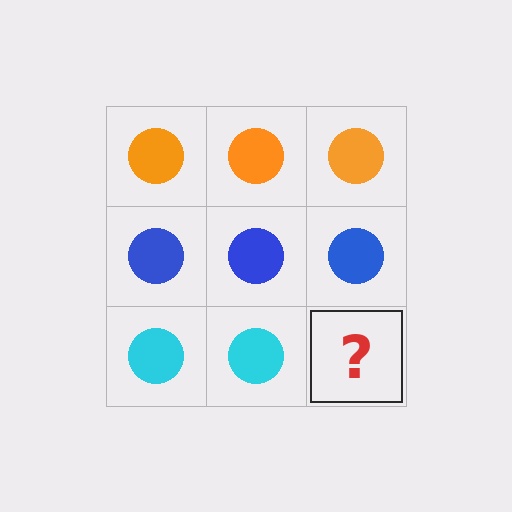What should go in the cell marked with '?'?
The missing cell should contain a cyan circle.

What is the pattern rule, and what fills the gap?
The rule is that each row has a consistent color. The gap should be filled with a cyan circle.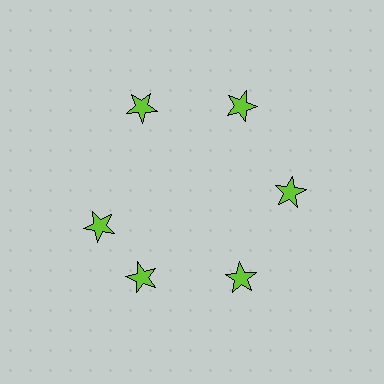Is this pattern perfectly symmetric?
No. The 6 lime stars are arranged in a ring, but one element near the 9 o'clock position is rotated out of alignment along the ring, breaking the 6-fold rotational symmetry.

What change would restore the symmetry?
The symmetry would be restored by rotating it back into even spacing with its neighbors so that all 6 stars sit at equal angles and equal distance from the center.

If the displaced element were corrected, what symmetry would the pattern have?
It would have 6-fold rotational symmetry — the pattern would map onto itself every 60 degrees.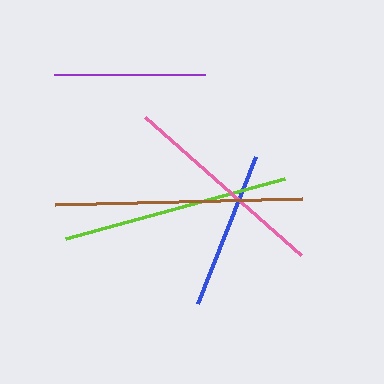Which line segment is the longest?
The brown line is the longest at approximately 247 pixels.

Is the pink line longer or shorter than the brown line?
The brown line is longer than the pink line.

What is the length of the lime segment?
The lime segment is approximately 227 pixels long.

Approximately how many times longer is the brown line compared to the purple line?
The brown line is approximately 1.6 times the length of the purple line.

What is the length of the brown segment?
The brown segment is approximately 247 pixels long.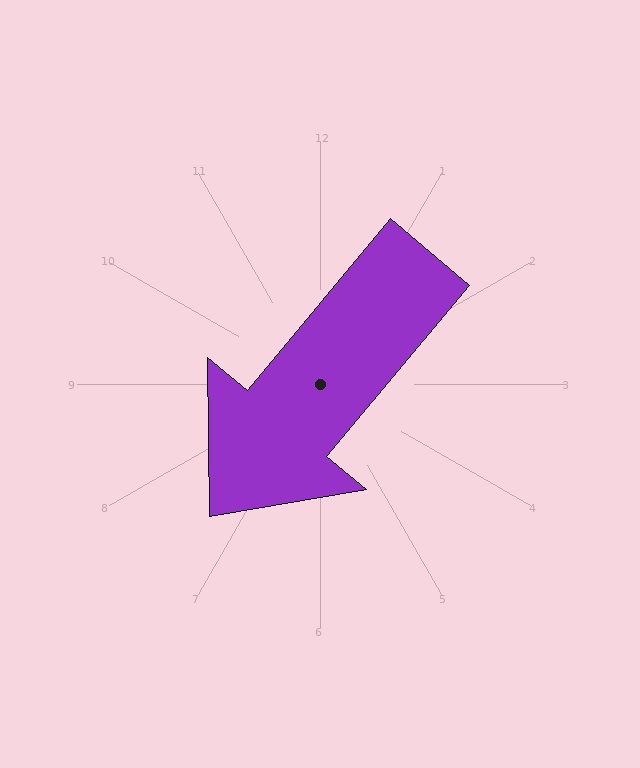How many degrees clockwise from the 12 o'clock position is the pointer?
Approximately 220 degrees.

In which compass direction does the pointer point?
Southwest.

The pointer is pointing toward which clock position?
Roughly 7 o'clock.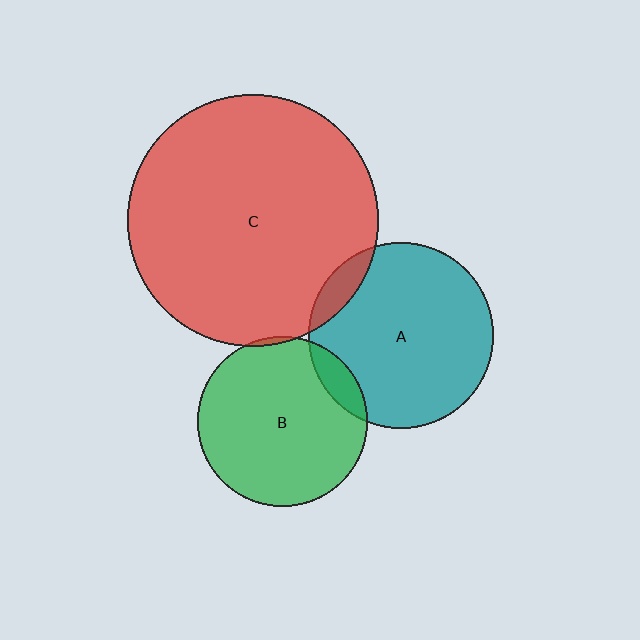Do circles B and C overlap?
Yes.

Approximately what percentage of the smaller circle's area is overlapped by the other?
Approximately 5%.